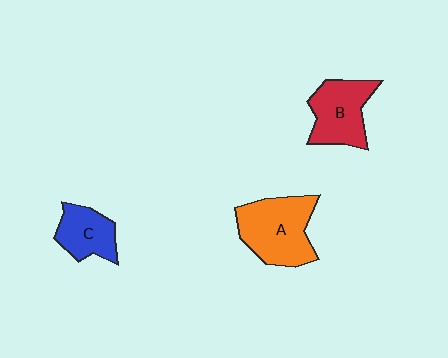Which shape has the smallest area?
Shape C (blue).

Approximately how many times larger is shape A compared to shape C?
Approximately 1.7 times.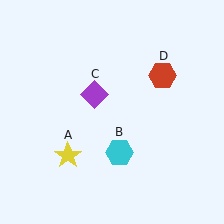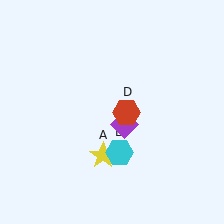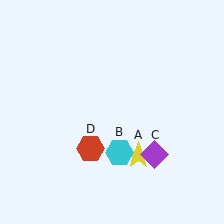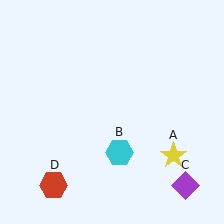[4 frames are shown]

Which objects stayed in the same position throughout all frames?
Cyan hexagon (object B) remained stationary.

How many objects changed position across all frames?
3 objects changed position: yellow star (object A), purple diamond (object C), red hexagon (object D).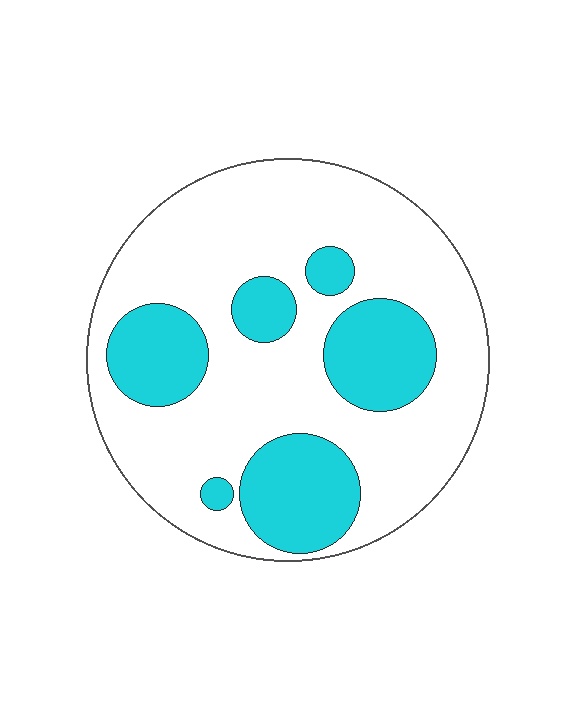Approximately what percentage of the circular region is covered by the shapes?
Approximately 30%.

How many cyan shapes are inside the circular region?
6.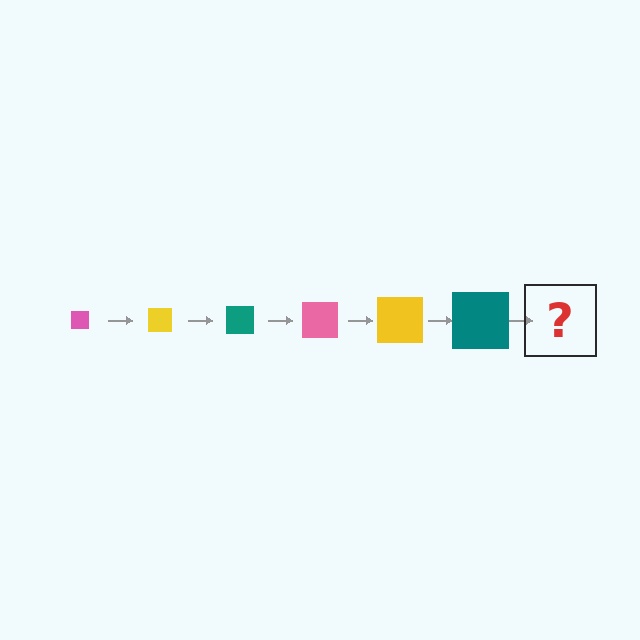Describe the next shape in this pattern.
It should be a pink square, larger than the previous one.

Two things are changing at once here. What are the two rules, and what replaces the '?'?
The two rules are that the square grows larger each step and the color cycles through pink, yellow, and teal. The '?' should be a pink square, larger than the previous one.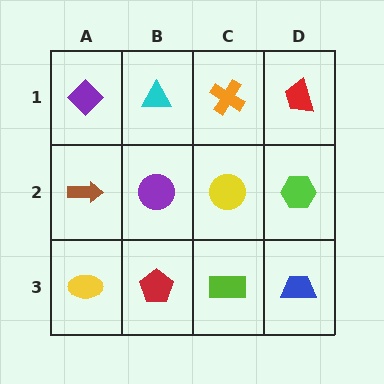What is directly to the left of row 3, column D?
A lime rectangle.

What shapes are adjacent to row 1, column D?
A lime hexagon (row 2, column D), an orange cross (row 1, column C).